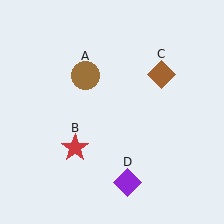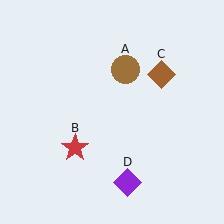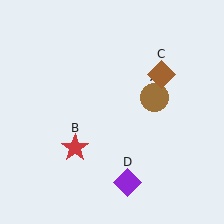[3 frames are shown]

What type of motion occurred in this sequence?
The brown circle (object A) rotated clockwise around the center of the scene.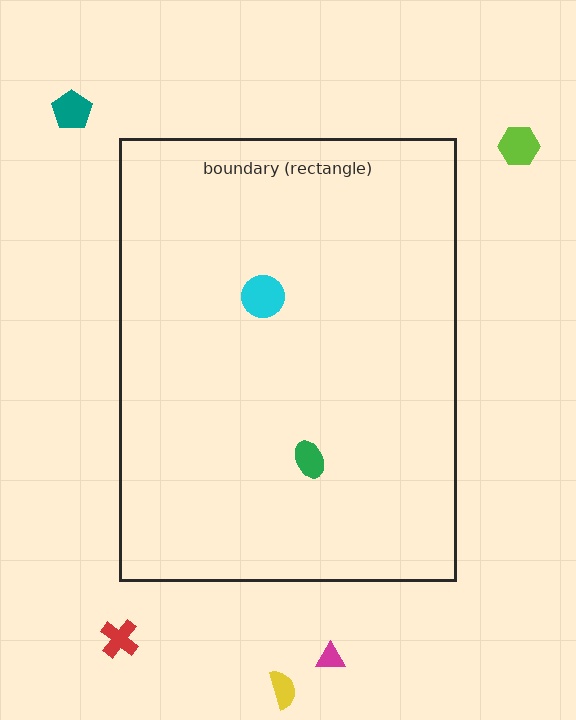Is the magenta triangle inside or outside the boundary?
Outside.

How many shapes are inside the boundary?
2 inside, 5 outside.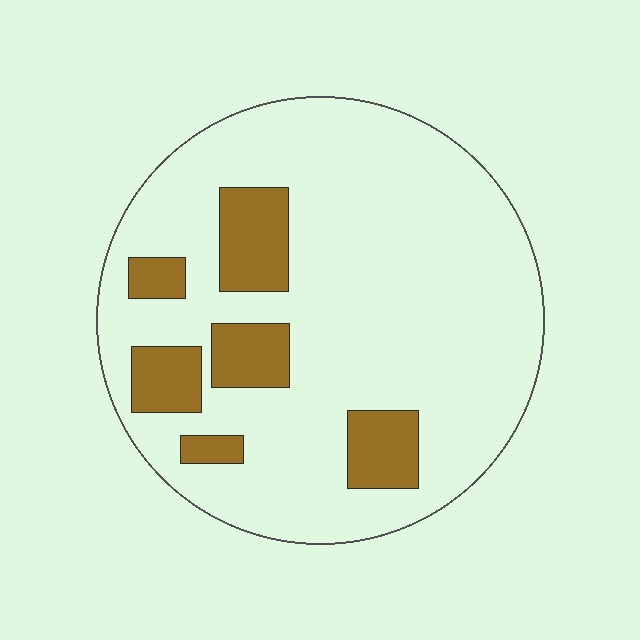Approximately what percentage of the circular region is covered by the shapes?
Approximately 15%.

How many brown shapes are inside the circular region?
6.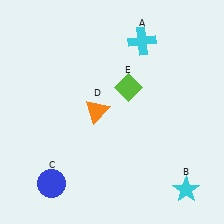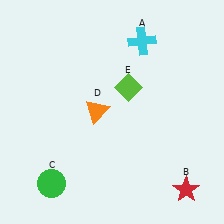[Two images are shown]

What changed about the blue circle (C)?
In Image 1, C is blue. In Image 2, it changed to green.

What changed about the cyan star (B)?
In Image 1, B is cyan. In Image 2, it changed to red.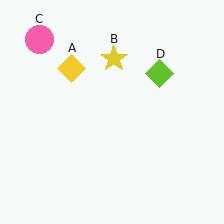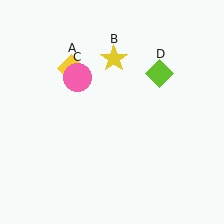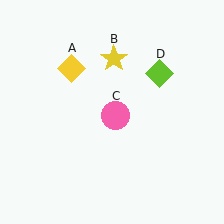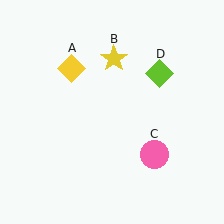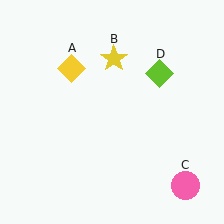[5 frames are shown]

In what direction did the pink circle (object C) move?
The pink circle (object C) moved down and to the right.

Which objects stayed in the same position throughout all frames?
Yellow diamond (object A) and yellow star (object B) and lime diamond (object D) remained stationary.